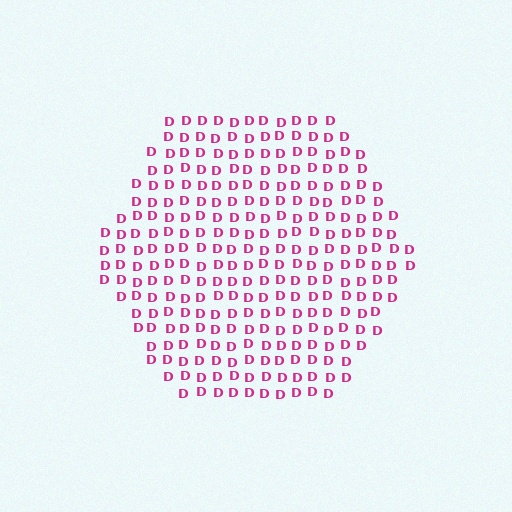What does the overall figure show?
The overall figure shows a hexagon.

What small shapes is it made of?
It is made of small letter D's.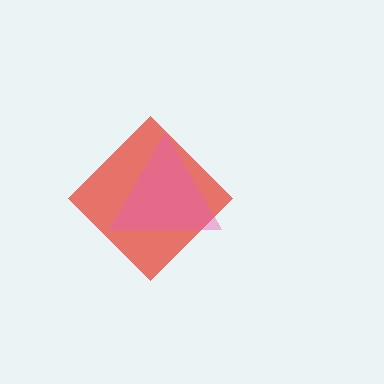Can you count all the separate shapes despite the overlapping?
Yes, there are 2 separate shapes.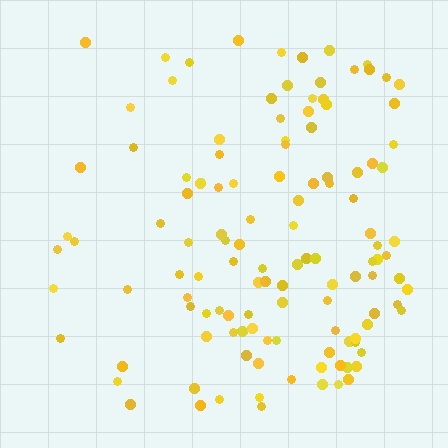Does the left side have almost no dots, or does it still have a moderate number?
Still a moderate number, just noticeably fewer than the right.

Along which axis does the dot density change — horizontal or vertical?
Horizontal.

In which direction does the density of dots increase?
From left to right, with the right side densest.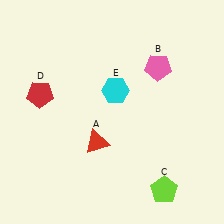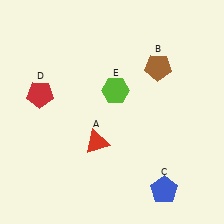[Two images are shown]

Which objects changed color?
B changed from pink to brown. C changed from lime to blue. E changed from cyan to lime.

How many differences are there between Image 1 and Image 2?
There are 3 differences between the two images.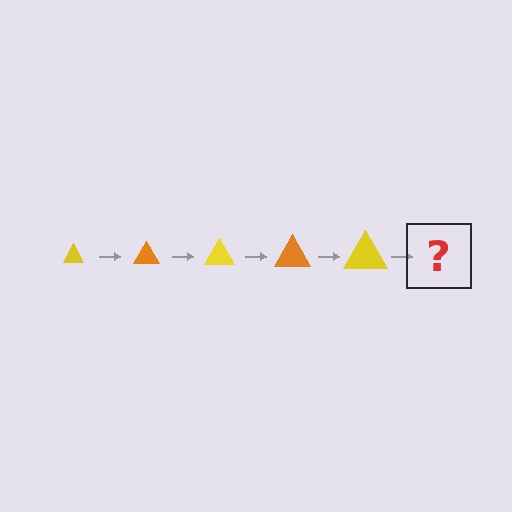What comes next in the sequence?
The next element should be an orange triangle, larger than the previous one.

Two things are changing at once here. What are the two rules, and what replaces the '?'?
The two rules are that the triangle grows larger each step and the color cycles through yellow and orange. The '?' should be an orange triangle, larger than the previous one.